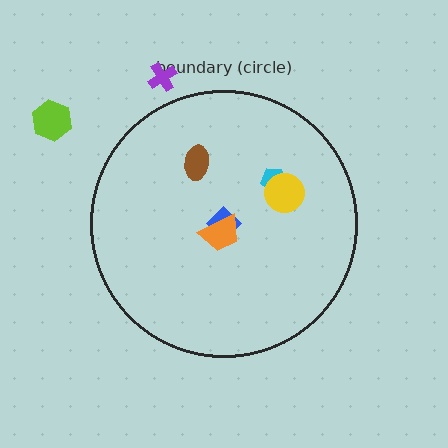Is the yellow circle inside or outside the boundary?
Inside.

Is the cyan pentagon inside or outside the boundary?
Inside.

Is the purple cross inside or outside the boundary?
Outside.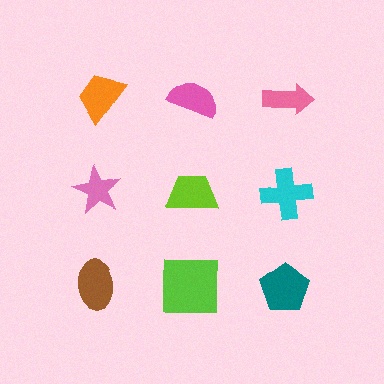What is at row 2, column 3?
A cyan cross.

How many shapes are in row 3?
3 shapes.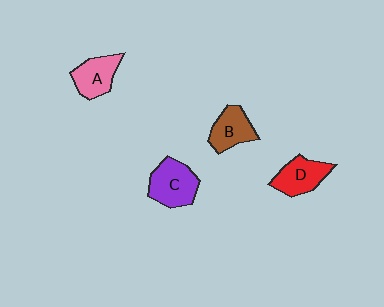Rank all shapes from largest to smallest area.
From largest to smallest: C (purple), D (red), A (pink), B (brown).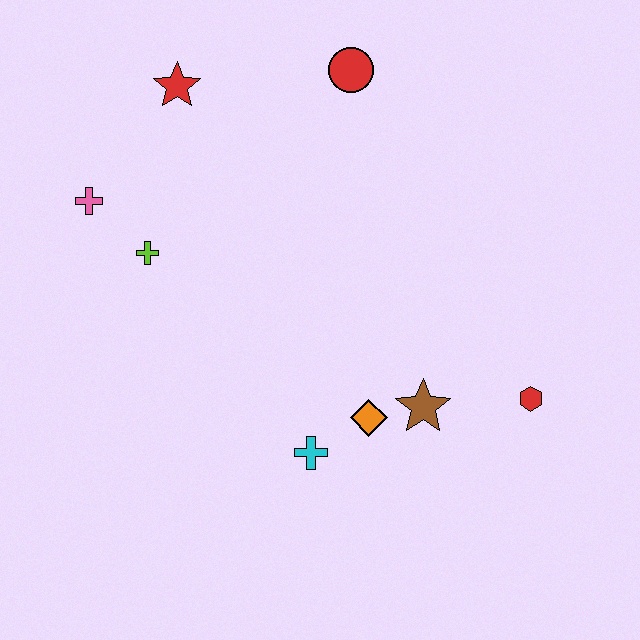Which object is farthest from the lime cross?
The red hexagon is farthest from the lime cross.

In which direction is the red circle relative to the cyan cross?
The red circle is above the cyan cross.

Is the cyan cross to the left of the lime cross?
No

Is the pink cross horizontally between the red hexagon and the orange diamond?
No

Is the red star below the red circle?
Yes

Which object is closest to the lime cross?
The pink cross is closest to the lime cross.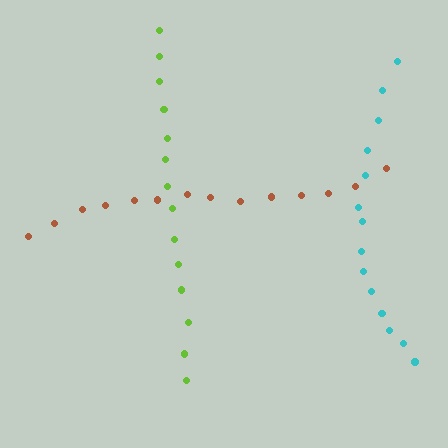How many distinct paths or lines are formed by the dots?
There are 3 distinct paths.